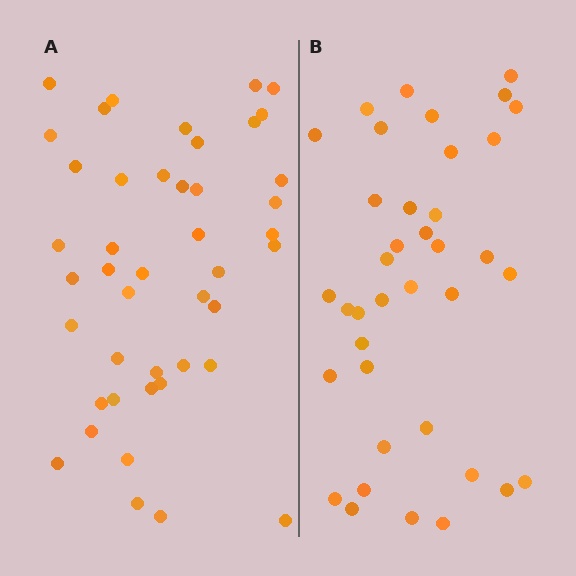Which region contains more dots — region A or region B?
Region A (the left region) has more dots.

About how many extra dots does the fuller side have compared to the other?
Region A has about 6 more dots than region B.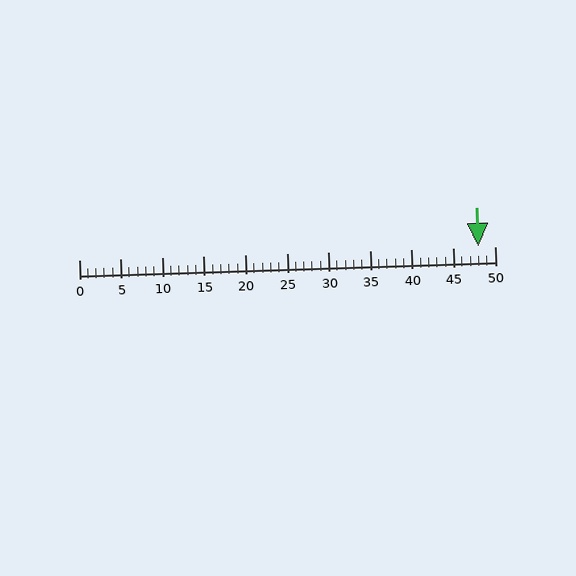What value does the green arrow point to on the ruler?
The green arrow points to approximately 48.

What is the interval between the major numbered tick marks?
The major tick marks are spaced 5 units apart.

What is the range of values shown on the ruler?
The ruler shows values from 0 to 50.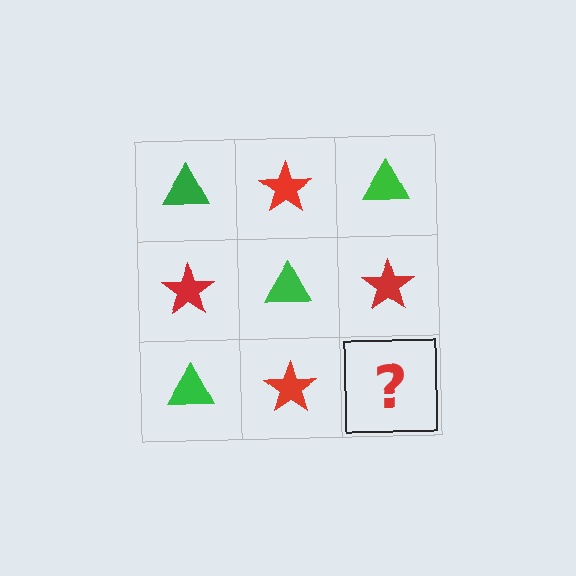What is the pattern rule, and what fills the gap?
The rule is that it alternates green triangle and red star in a checkerboard pattern. The gap should be filled with a green triangle.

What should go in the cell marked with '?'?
The missing cell should contain a green triangle.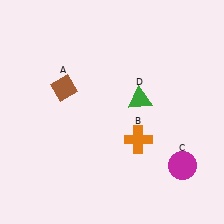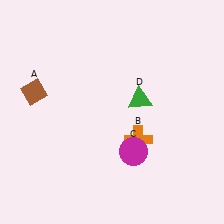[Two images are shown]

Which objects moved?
The objects that moved are: the brown diamond (A), the magenta circle (C).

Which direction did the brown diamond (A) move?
The brown diamond (A) moved left.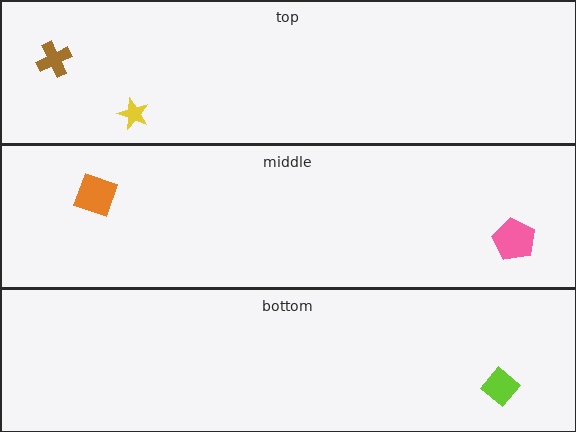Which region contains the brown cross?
The top region.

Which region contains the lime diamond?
The bottom region.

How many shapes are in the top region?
2.